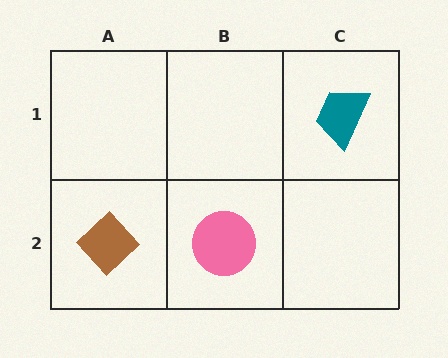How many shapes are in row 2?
2 shapes.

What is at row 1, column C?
A teal trapezoid.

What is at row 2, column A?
A brown diamond.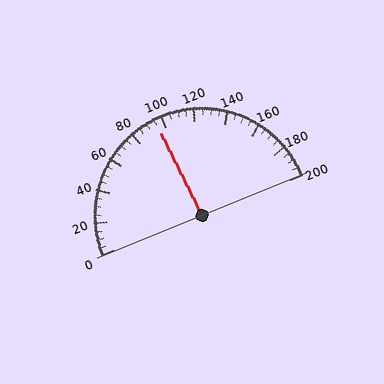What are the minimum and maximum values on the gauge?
The gauge ranges from 0 to 200.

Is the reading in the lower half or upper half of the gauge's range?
The reading is in the lower half of the range (0 to 200).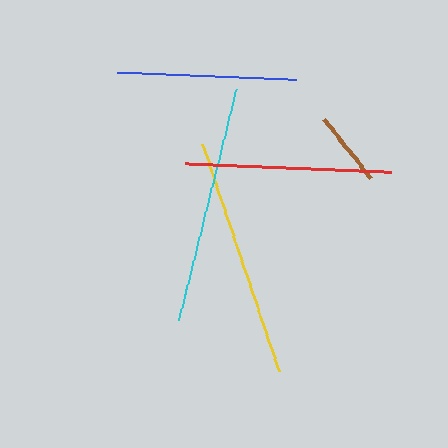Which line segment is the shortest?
The brown line is the shortest at approximately 75 pixels.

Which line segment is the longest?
The yellow line is the longest at approximately 240 pixels.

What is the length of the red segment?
The red segment is approximately 207 pixels long.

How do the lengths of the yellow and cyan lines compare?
The yellow and cyan lines are approximately the same length.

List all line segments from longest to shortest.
From longest to shortest: yellow, cyan, red, blue, brown.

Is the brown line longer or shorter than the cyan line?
The cyan line is longer than the brown line.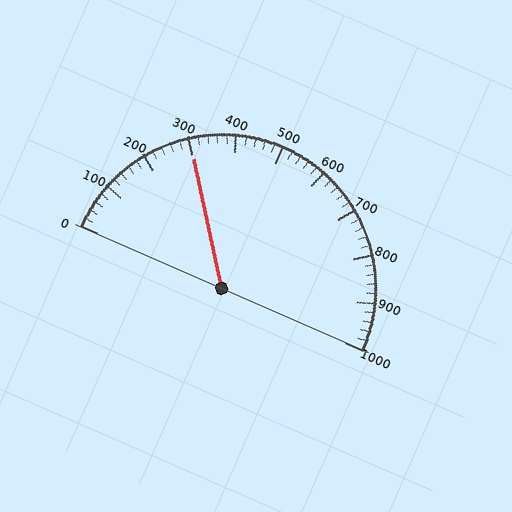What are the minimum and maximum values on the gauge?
The gauge ranges from 0 to 1000.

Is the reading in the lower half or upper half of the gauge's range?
The reading is in the lower half of the range (0 to 1000).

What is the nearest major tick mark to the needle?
The nearest major tick mark is 300.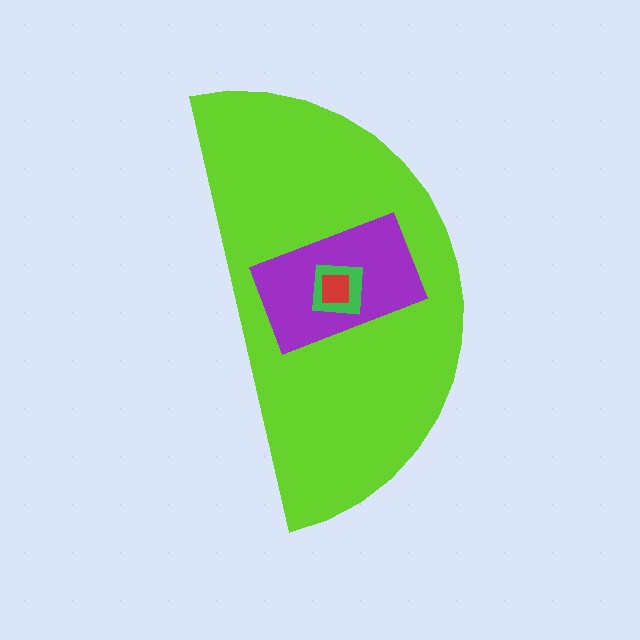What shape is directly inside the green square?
The red square.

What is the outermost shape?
The lime semicircle.